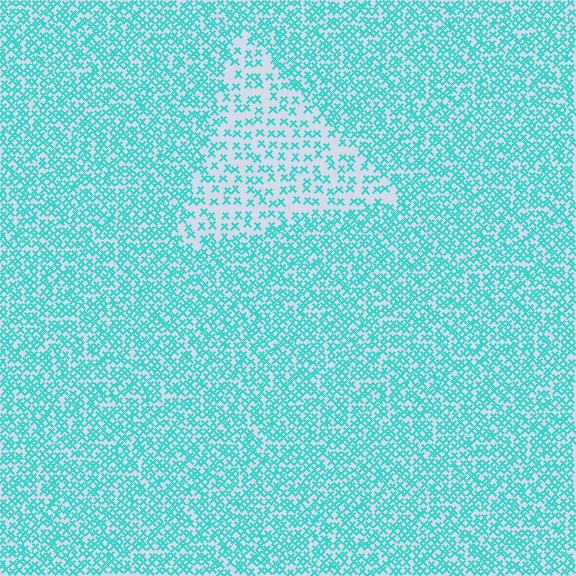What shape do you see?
I see a triangle.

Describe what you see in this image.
The image contains small cyan elements arranged at two different densities. A triangle-shaped region is visible where the elements are less densely packed than the surrounding area.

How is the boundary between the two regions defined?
The boundary is defined by a change in element density (approximately 2.2x ratio). All elements are the same color, size, and shape.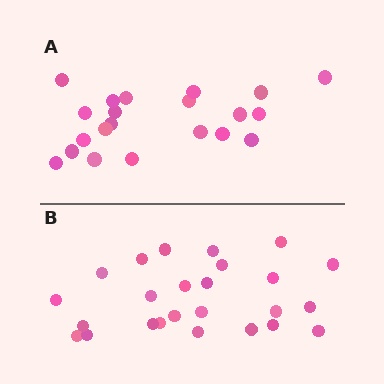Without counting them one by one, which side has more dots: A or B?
Region B (the bottom region) has more dots.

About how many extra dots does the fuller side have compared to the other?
Region B has about 4 more dots than region A.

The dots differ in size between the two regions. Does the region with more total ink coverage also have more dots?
No. Region A has more total ink coverage because its dots are larger, but region B actually contains more individual dots. Total area can be misleading — the number of items is what matters here.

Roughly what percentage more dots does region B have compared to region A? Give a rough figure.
About 20% more.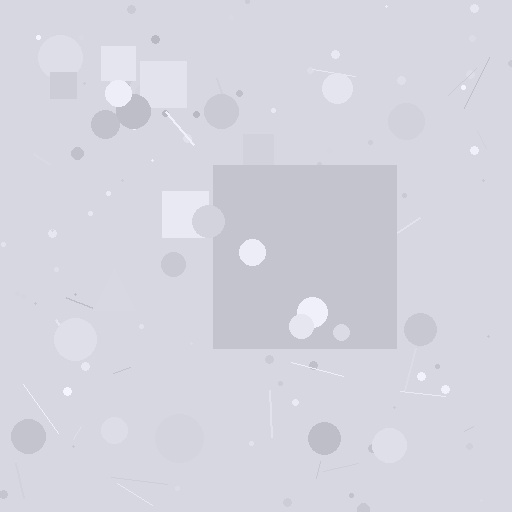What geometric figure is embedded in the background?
A square is embedded in the background.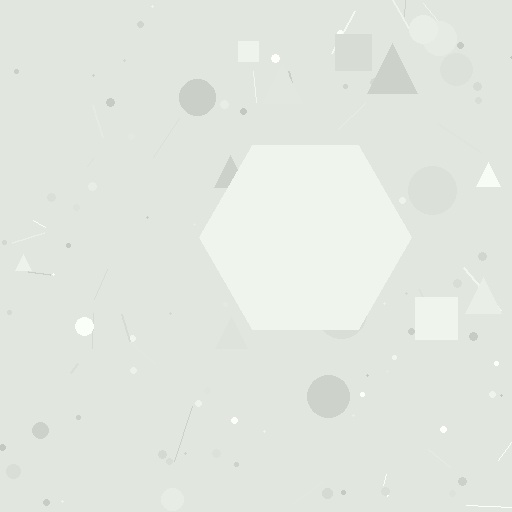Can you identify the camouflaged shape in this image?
The camouflaged shape is a hexagon.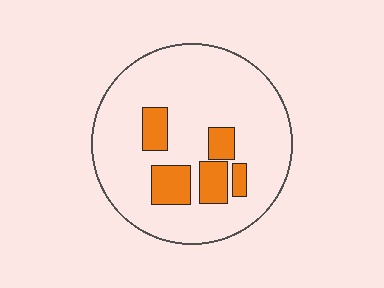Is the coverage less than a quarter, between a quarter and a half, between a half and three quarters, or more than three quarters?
Less than a quarter.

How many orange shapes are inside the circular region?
5.